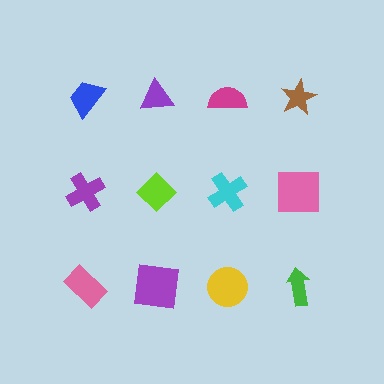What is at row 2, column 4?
A pink square.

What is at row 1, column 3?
A magenta semicircle.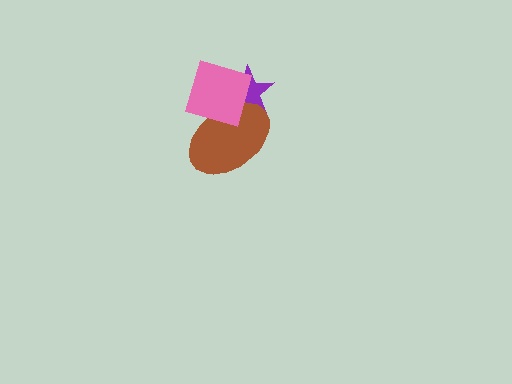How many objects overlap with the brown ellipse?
2 objects overlap with the brown ellipse.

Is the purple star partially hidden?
Yes, it is partially covered by another shape.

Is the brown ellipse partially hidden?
Yes, it is partially covered by another shape.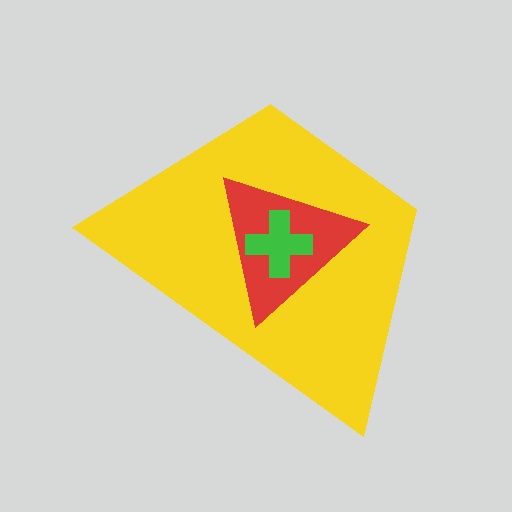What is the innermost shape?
The green cross.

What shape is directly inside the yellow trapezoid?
The red triangle.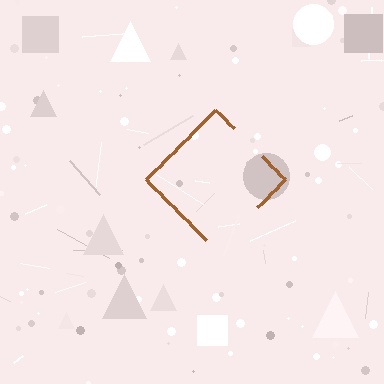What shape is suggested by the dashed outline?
The dashed outline suggests a diamond.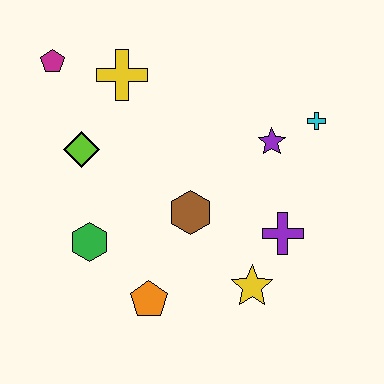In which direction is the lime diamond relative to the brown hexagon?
The lime diamond is to the left of the brown hexagon.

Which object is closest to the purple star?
The cyan cross is closest to the purple star.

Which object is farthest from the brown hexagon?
The magenta pentagon is farthest from the brown hexagon.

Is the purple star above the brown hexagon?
Yes